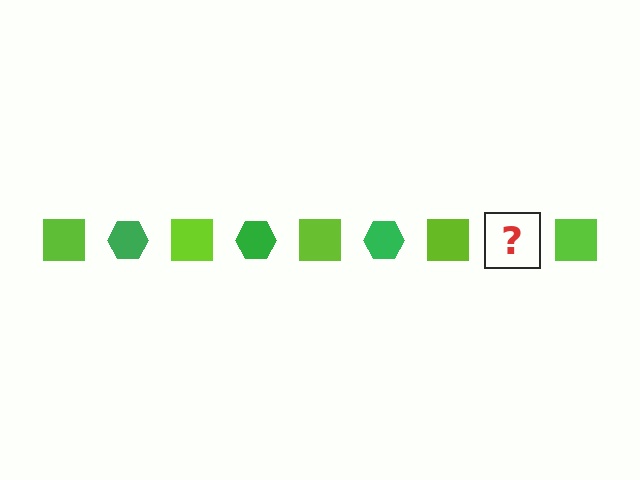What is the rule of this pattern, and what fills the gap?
The rule is that the pattern alternates between lime square and green hexagon. The gap should be filled with a green hexagon.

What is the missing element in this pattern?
The missing element is a green hexagon.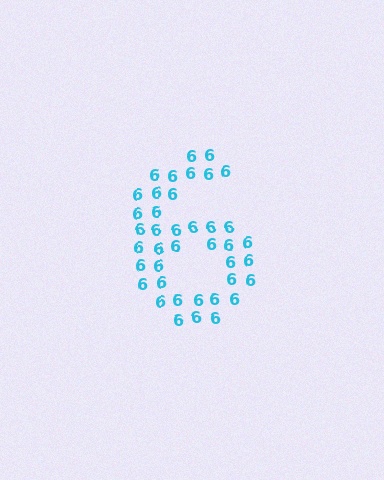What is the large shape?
The large shape is the digit 6.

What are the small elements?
The small elements are digit 6's.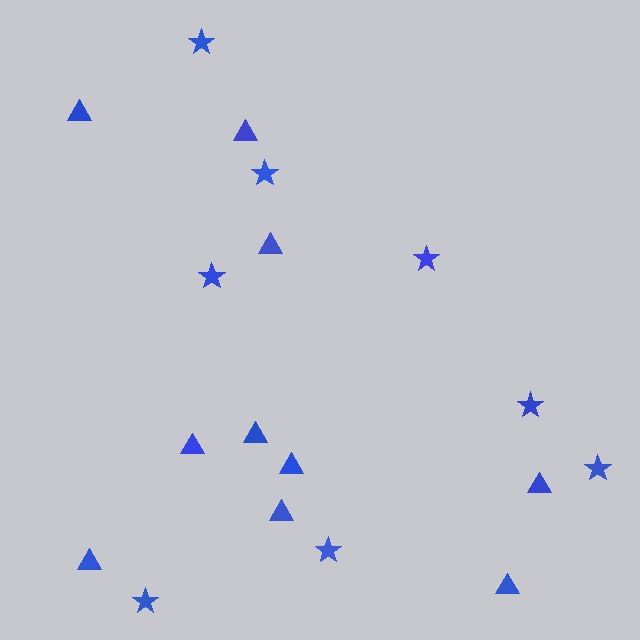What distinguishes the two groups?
There are 2 groups: one group of stars (8) and one group of triangles (10).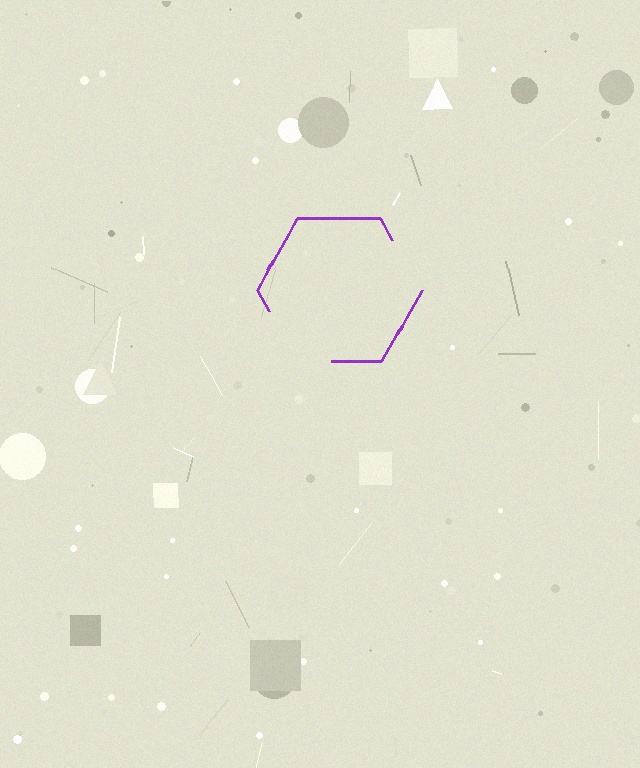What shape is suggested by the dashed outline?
The dashed outline suggests a hexagon.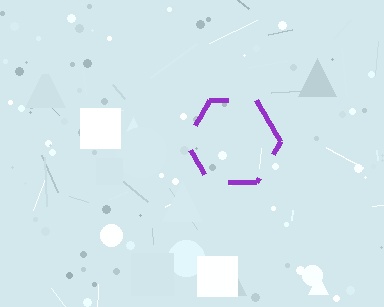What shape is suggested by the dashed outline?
The dashed outline suggests a hexagon.